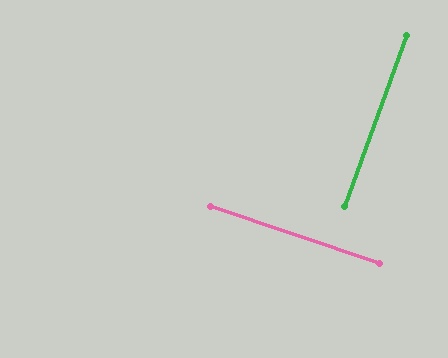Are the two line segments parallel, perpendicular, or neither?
Perpendicular — they meet at approximately 89°.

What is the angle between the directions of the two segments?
Approximately 89 degrees.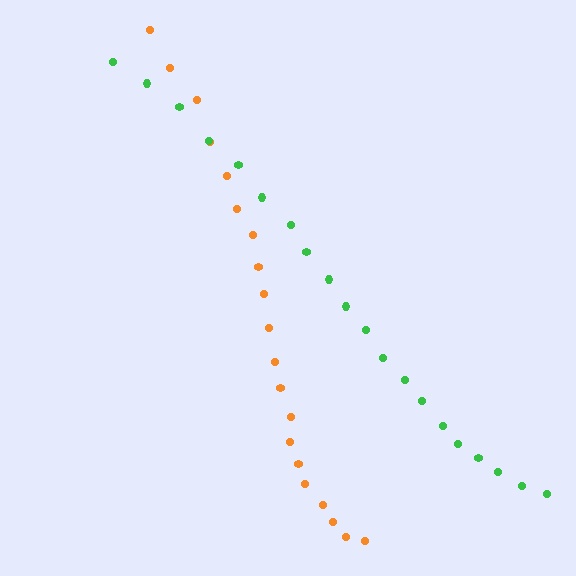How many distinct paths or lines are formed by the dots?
There are 2 distinct paths.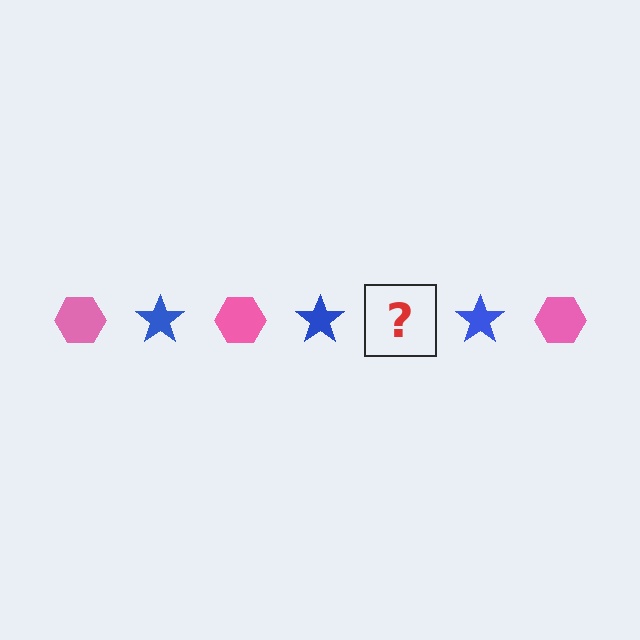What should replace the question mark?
The question mark should be replaced with a pink hexagon.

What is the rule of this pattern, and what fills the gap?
The rule is that the pattern alternates between pink hexagon and blue star. The gap should be filled with a pink hexagon.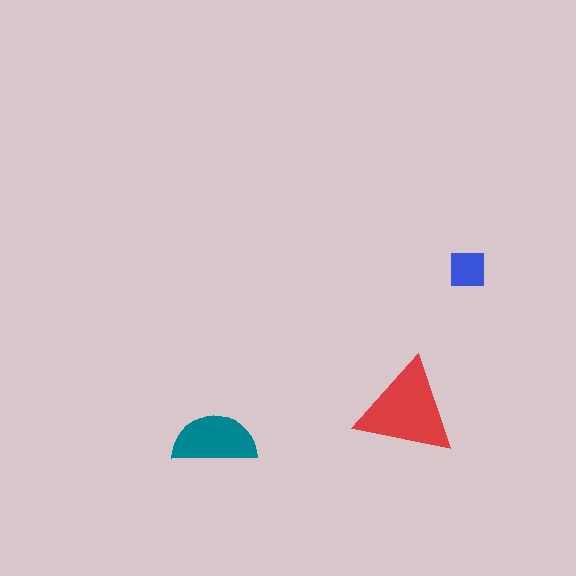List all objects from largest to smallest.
The red triangle, the teal semicircle, the blue square.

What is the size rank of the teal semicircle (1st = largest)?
2nd.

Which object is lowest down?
The teal semicircle is bottommost.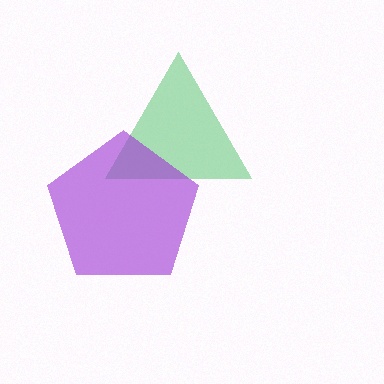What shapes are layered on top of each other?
The layered shapes are: a green triangle, a purple pentagon.